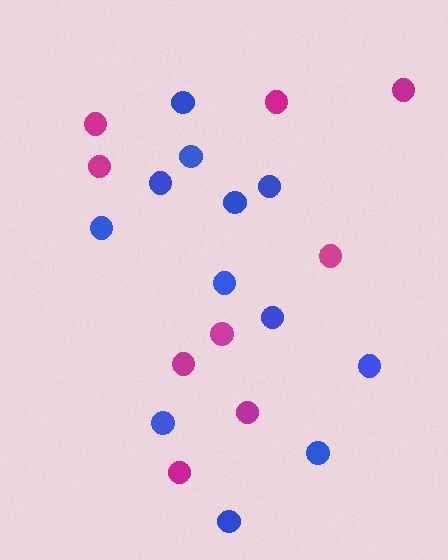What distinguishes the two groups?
There are 2 groups: one group of blue circles (12) and one group of magenta circles (9).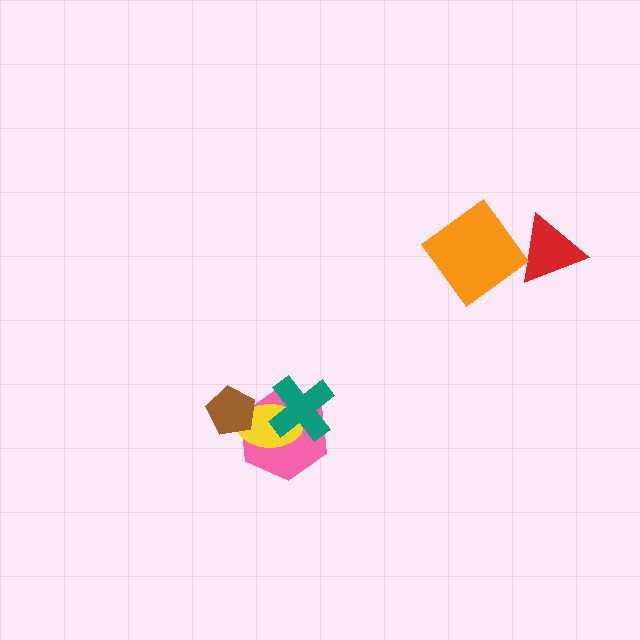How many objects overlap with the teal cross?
2 objects overlap with the teal cross.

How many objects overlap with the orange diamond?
0 objects overlap with the orange diamond.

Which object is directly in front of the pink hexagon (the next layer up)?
The yellow ellipse is directly in front of the pink hexagon.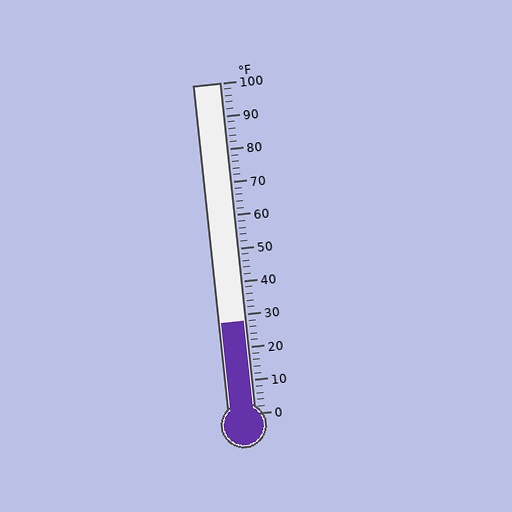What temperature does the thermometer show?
The thermometer shows approximately 28°F.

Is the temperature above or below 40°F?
The temperature is below 40°F.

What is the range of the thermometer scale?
The thermometer scale ranges from 0°F to 100°F.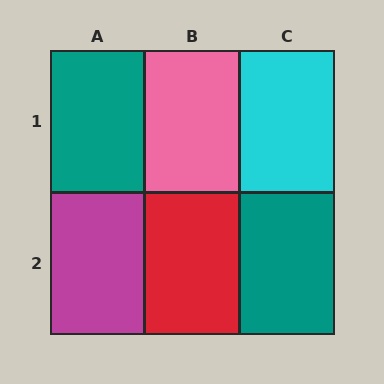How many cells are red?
1 cell is red.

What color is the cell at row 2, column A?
Magenta.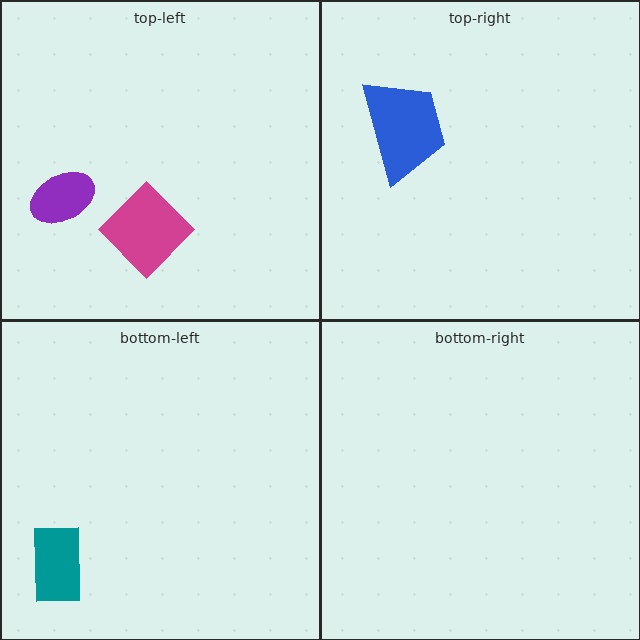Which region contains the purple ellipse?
The top-left region.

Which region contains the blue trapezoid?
The top-right region.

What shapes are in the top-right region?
The blue trapezoid.